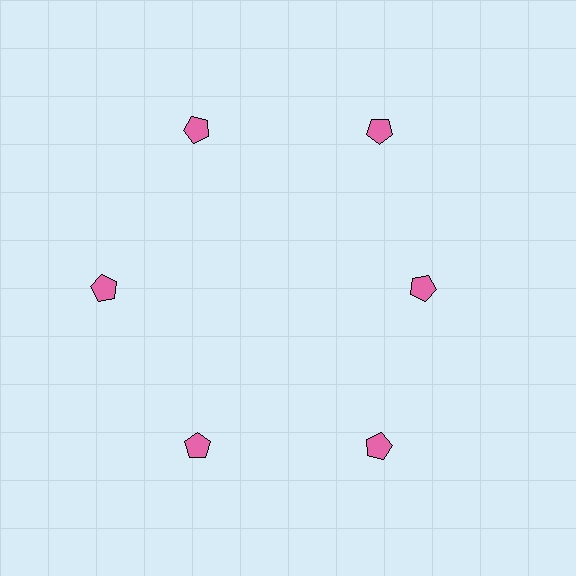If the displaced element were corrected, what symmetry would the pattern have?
It would have 6-fold rotational symmetry — the pattern would map onto itself every 60 degrees.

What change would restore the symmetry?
The symmetry would be restored by moving it outward, back onto the ring so that all 6 pentagons sit at equal angles and equal distance from the center.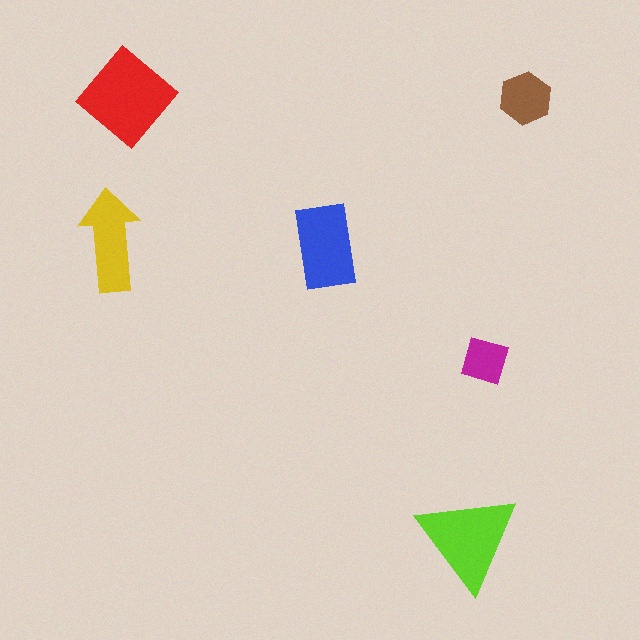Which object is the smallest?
The magenta square.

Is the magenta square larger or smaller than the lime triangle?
Smaller.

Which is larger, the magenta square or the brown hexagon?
The brown hexagon.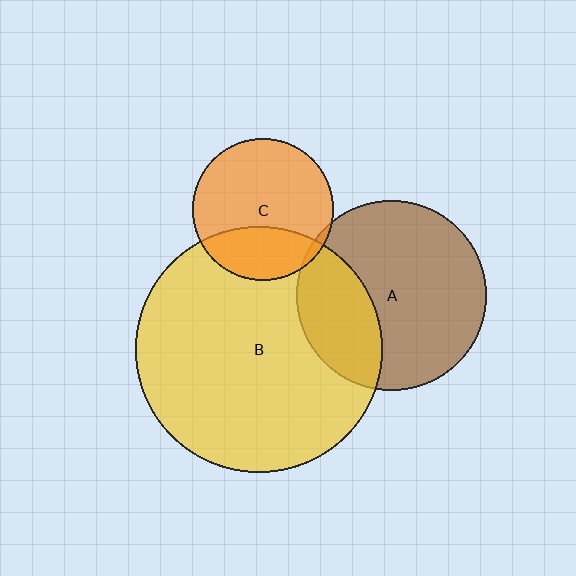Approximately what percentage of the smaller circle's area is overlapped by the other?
Approximately 30%.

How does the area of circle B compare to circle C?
Approximately 3.0 times.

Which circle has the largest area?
Circle B (yellow).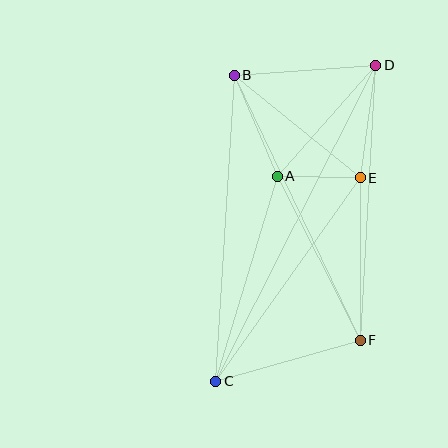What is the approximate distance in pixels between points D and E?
The distance between D and E is approximately 114 pixels.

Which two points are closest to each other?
Points A and E are closest to each other.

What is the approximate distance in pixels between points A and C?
The distance between A and C is approximately 214 pixels.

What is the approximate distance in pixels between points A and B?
The distance between A and B is approximately 110 pixels.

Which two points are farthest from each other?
Points C and D are farthest from each other.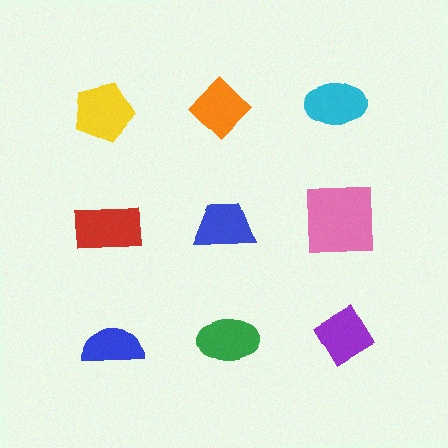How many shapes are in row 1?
3 shapes.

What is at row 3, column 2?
A green ellipse.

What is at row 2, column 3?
A pink square.